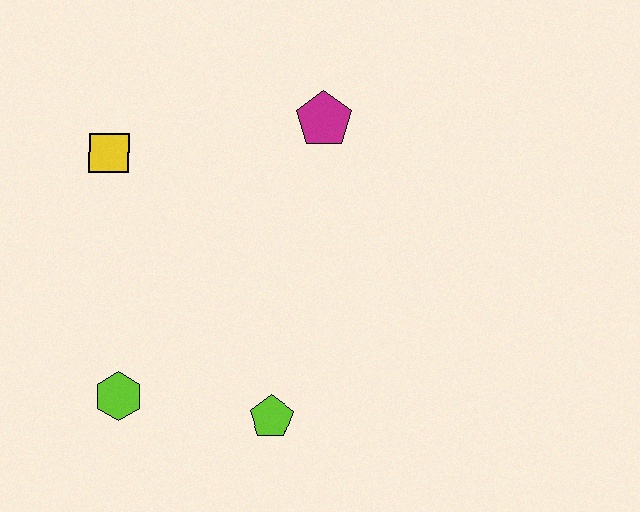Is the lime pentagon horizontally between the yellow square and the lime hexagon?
No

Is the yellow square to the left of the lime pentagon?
Yes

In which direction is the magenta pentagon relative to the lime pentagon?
The magenta pentagon is above the lime pentagon.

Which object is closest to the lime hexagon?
The lime pentagon is closest to the lime hexagon.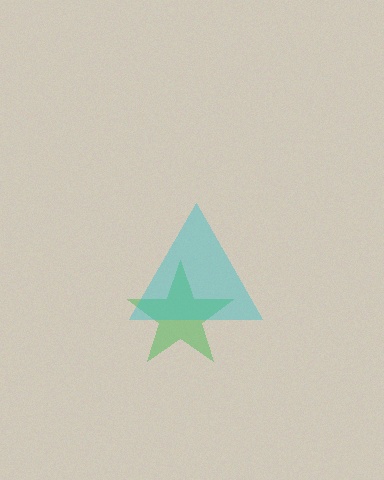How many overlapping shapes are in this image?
There are 2 overlapping shapes in the image.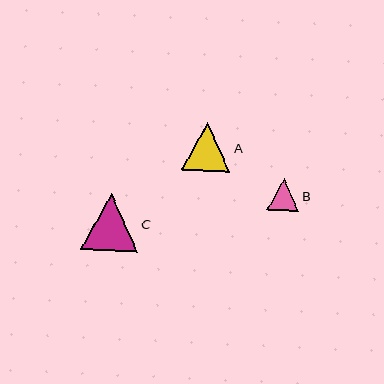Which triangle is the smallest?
Triangle B is the smallest with a size of approximately 32 pixels.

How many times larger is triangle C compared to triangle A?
Triangle C is approximately 1.2 times the size of triangle A.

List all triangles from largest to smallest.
From largest to smallest: C, A, B.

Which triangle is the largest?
Triangle C is the largest with a size of approximately 57 pixels.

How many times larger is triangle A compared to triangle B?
Triangle A is approximately 1.5 times the size of triangle B.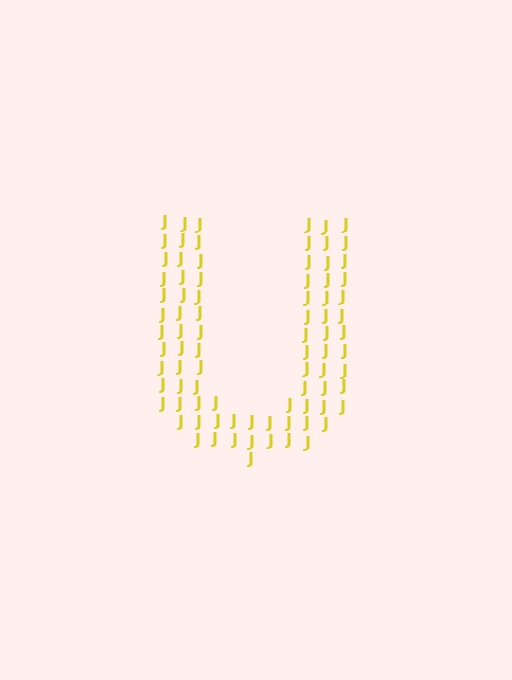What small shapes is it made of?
It is made of small letter J's.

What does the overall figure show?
The overall figure shows the letter U.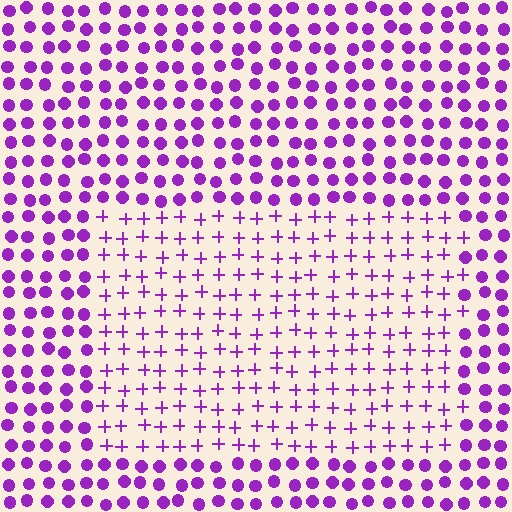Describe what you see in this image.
The image is filled with small purple elements arranged in a uniform grid. A rectangle-shaped region contains plus signs, while the surrounding area contains circles. The boundary is defined purely by the change in element shape.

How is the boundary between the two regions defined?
The boundary is defined by a change in element shape: plus signs inside vs. circles outside. All elements share the same color and spacing.